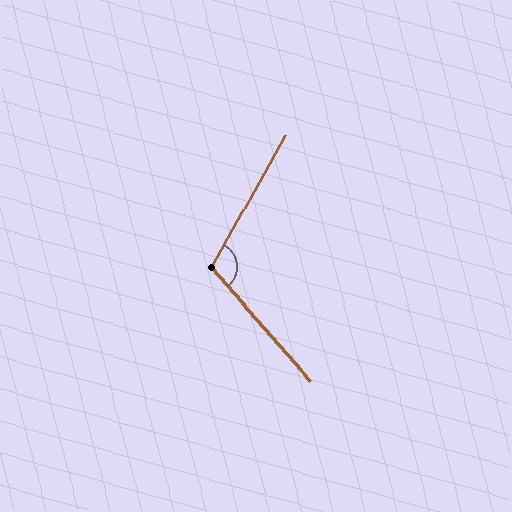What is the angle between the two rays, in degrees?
Approximately 110 degrees.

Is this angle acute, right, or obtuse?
It is obtuse.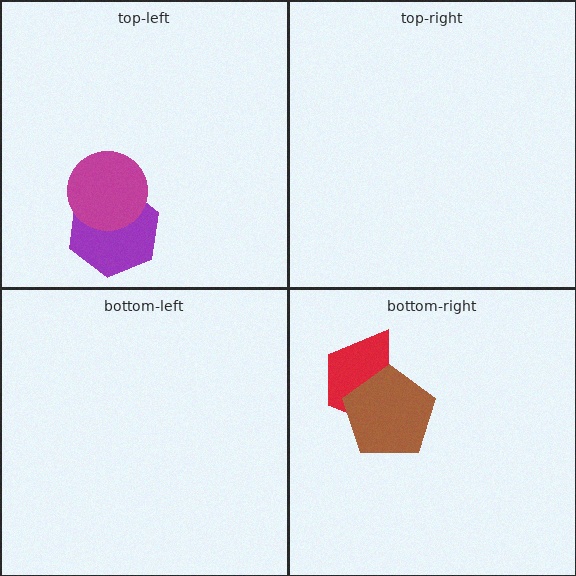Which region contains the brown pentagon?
The bottom-right region.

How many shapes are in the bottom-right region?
2.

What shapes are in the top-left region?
The purple hexagon, the magenta circle.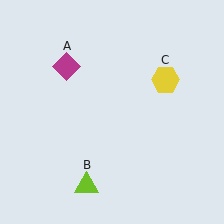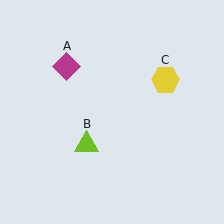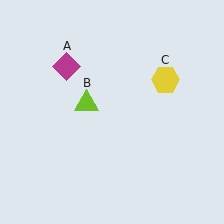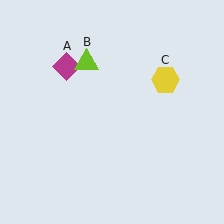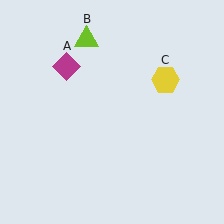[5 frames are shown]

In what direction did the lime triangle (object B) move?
The lime triangle (object B) moved up.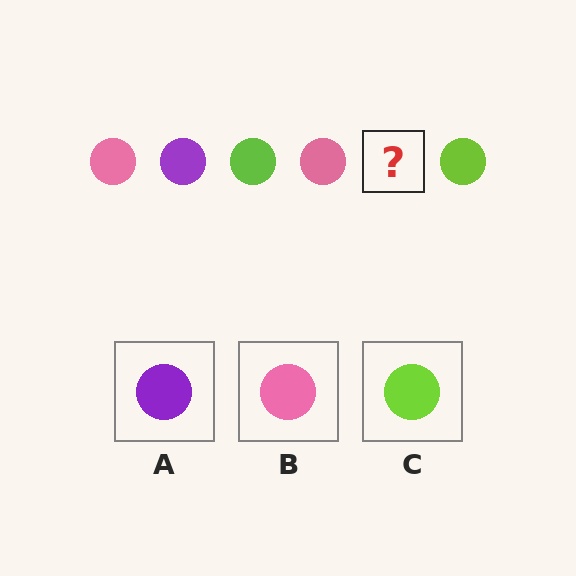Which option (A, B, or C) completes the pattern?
A.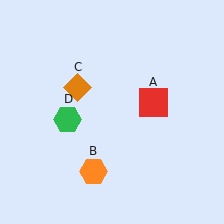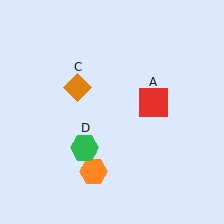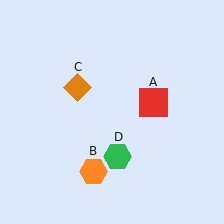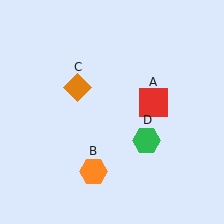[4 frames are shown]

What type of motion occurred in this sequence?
The green hexagon (object D) rotated counterclockwise around the center of the scene.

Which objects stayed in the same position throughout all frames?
Red square (object A) and orange hexagon (object B) and orange diamond (object C) remained stationary.